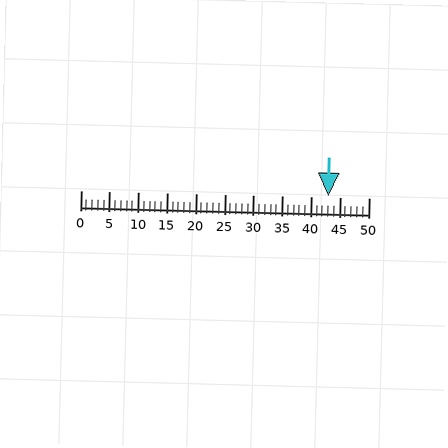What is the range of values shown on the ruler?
The ruler shows values from 0 to 50.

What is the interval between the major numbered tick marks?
The major tick marks are spaced 5 units apart.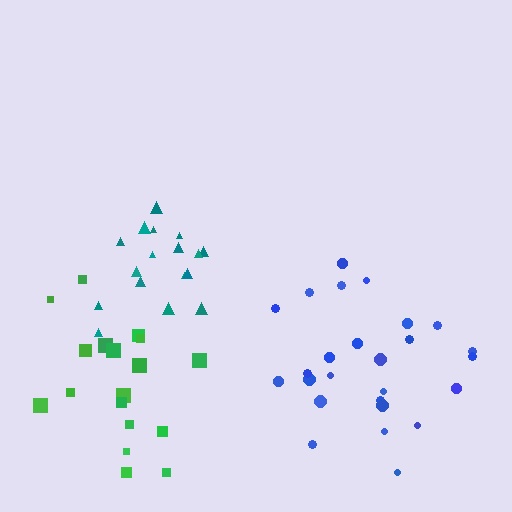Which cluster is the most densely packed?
Teal.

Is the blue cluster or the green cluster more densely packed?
Green.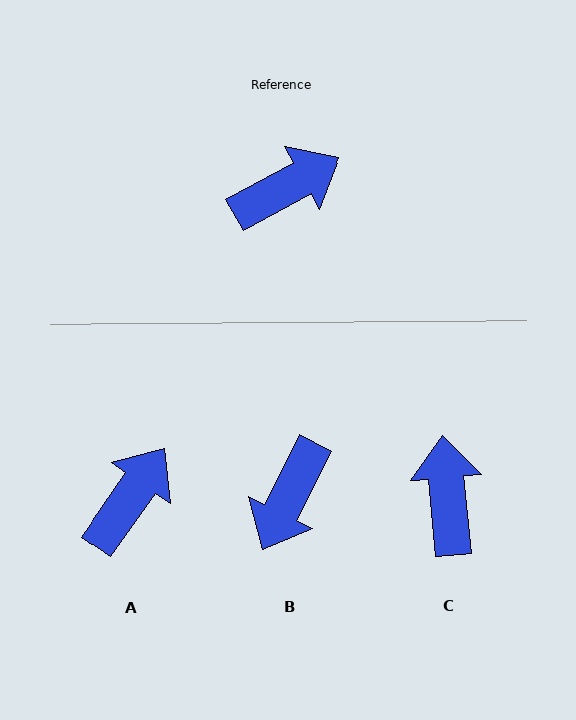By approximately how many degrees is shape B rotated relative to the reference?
Approximately 145 degrees clockwise.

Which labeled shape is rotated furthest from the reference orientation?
B, about 145 degrees away.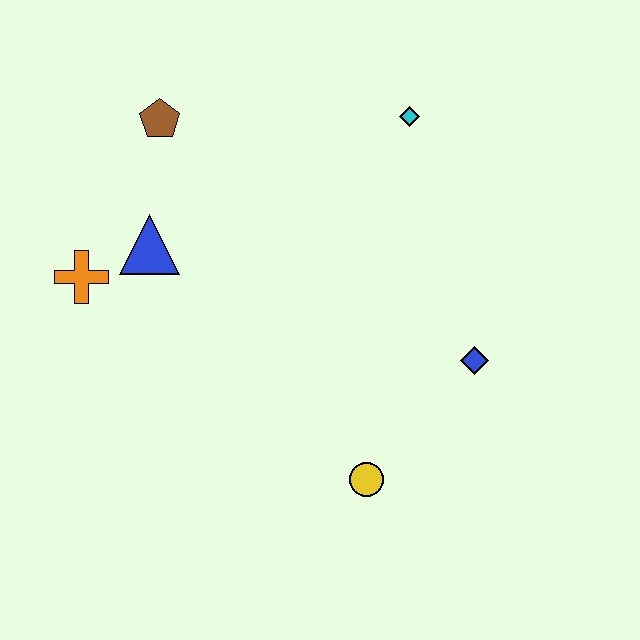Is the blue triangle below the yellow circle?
No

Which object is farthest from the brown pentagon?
The yellow circle is farthest from the brown pentagon.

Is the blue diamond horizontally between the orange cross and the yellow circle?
No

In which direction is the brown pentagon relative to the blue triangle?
The brown pentagon is above the blue triangle.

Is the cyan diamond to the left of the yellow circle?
No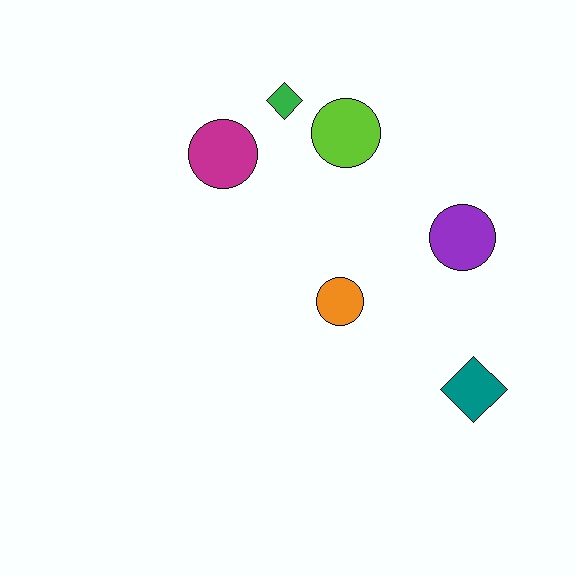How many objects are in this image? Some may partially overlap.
There are 6 objects.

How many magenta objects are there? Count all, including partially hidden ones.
There is 1 magenta object.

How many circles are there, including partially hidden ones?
There are 4 circles.